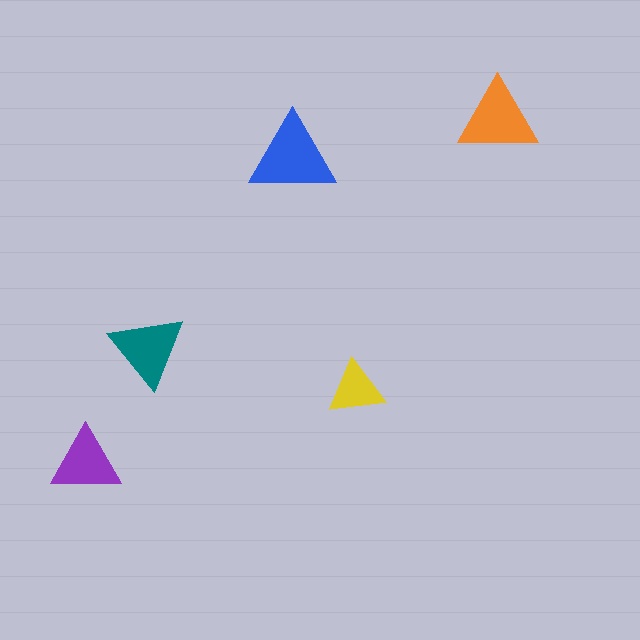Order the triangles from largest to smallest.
the blue one, the orange one, the teal one, the purple one, the yellow one.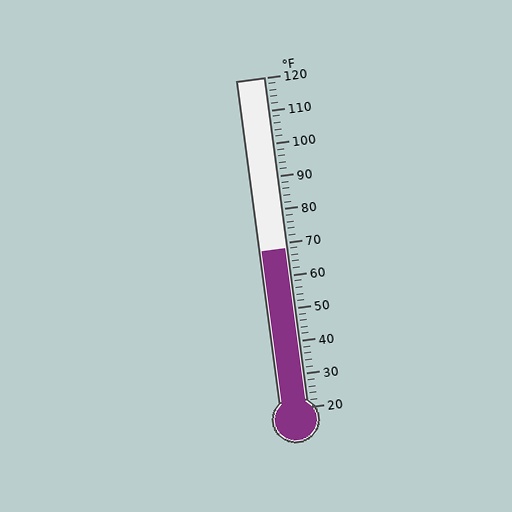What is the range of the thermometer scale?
The thermometer scale ranges from 20°F to 120°F.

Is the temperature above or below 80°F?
The temperature is below 80°F.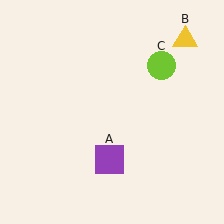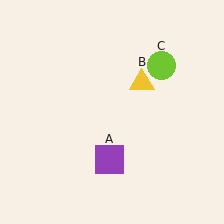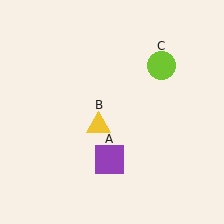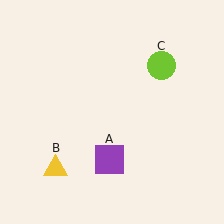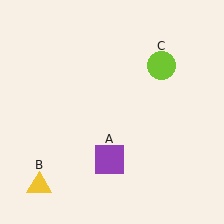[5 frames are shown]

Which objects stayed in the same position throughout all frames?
Purple square (object A) and lime circle (object C) remained stationary.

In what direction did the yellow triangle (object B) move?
The yellow triangle (object B) moved down and to the left.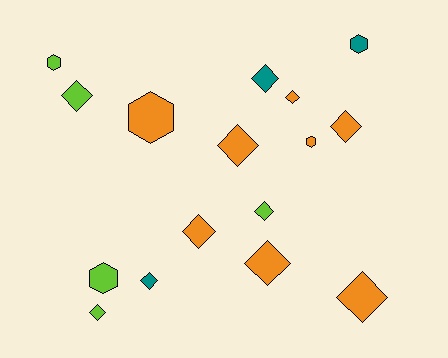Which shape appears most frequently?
Diamond, with 11 objects.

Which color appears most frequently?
Orange, with 8 objects.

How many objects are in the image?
There are 16 objects.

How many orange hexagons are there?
There are 2 orange hexagons.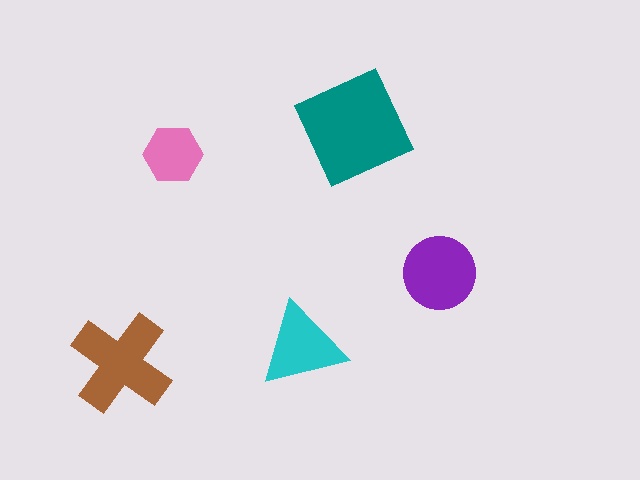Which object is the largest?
The teal square.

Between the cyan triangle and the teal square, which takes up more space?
The teal square.